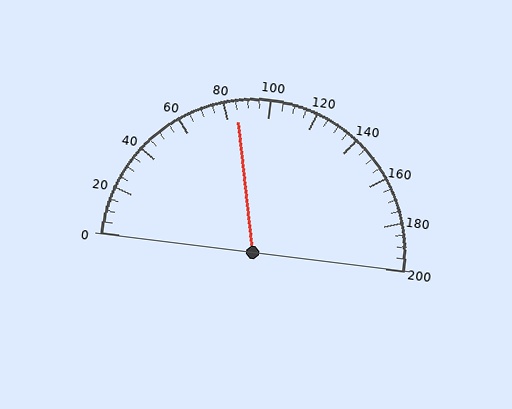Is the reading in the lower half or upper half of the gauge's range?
The reading is in the lower half of the range (0 to 200).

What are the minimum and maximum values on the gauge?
The gauge ranges from 0 to 200.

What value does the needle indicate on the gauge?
The needle indicates approximately 85.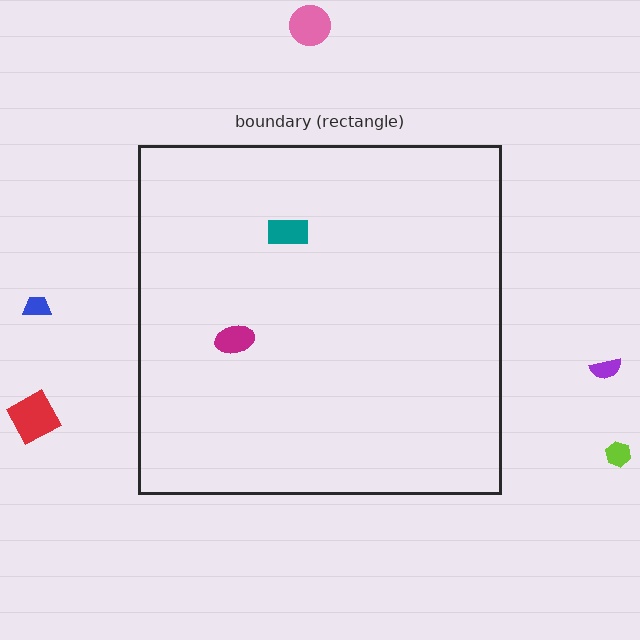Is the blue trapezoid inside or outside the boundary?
Outside.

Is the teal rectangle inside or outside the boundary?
Inside.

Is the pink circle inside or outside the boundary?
Outside.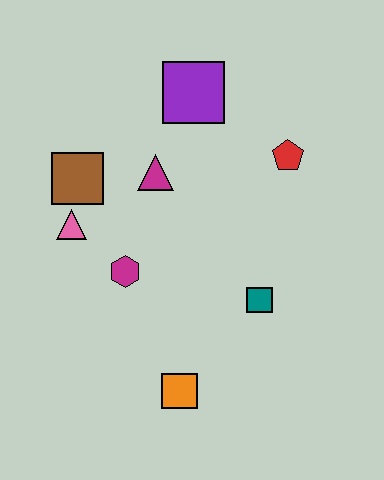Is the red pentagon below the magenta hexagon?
No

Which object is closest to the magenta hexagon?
The pink triangle is closest to the magenta hexagon.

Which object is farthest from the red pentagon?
The orange square is farthest from the red pentagon.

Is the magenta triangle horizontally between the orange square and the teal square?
No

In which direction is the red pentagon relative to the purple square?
The red pentagon is to the right of the purple square.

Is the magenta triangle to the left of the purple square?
Yes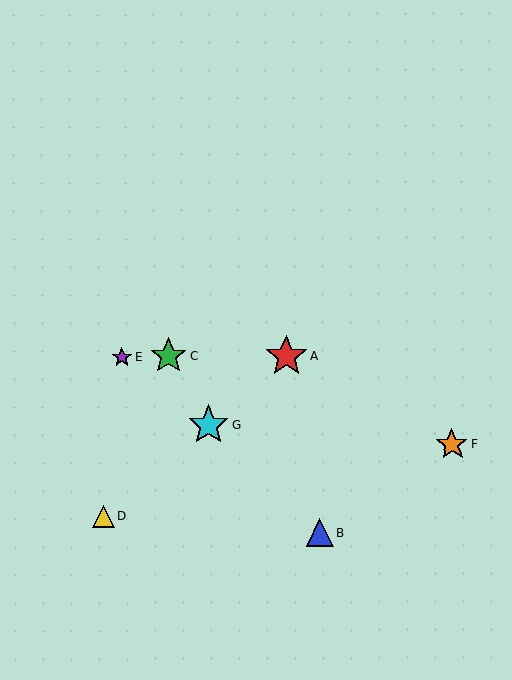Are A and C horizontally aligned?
Yes, both are at y≈356.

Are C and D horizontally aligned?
No, C is at y≈357 and D is at y≈516.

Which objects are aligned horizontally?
Objects A, C, E are aligned horizontally.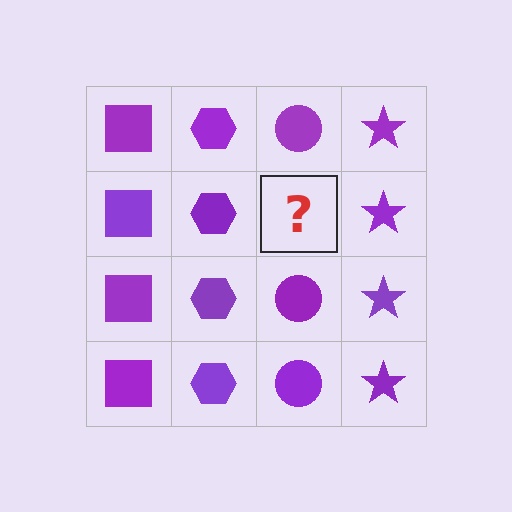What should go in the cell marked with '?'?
The missing cell should contain a purple circle.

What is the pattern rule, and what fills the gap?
The rule is that each column has a consistent shape. The gap should be filled with a purple circle.